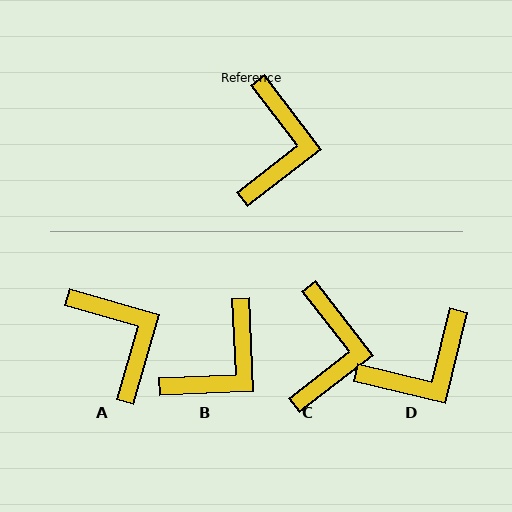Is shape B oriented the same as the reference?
No, it is off by about 35 degrees.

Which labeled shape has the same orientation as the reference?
C.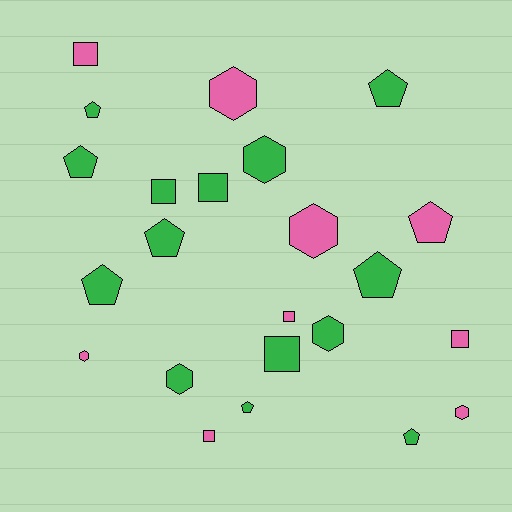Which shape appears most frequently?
Pentagon, with 9 objects.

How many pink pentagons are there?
There is 1 pink pentagon.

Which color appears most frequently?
Green, with 14 objects.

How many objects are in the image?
There are 23 objects.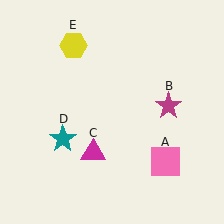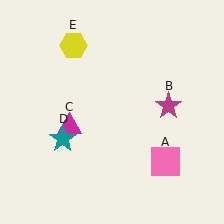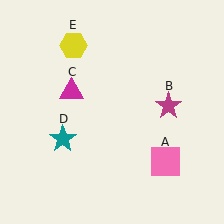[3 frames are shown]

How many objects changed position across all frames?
1 object changed position: magenta triangle (object C).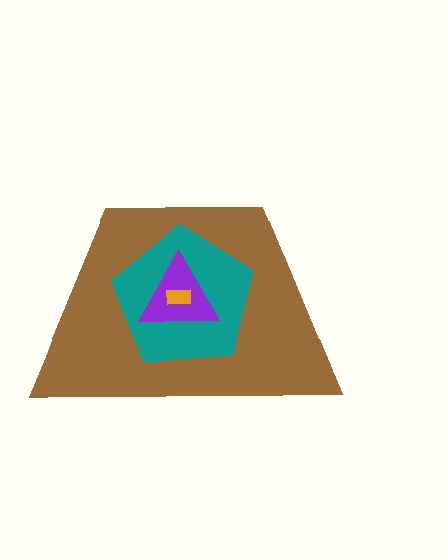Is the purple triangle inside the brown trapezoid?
Yes.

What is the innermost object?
The orange rectangle.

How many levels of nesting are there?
4.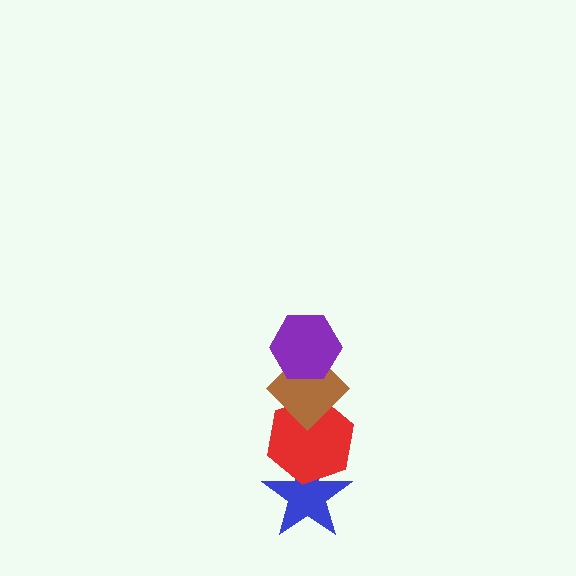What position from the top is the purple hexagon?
The purple hexagon is 1st from the top.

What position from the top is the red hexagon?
The red hexagon is 3rd from the top.